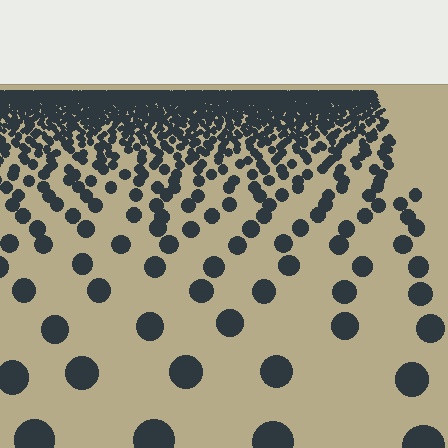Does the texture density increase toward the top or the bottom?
Density increases toward the top.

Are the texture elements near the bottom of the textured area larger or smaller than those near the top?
Larger. Near the bottom, elements are closer to the viewer and appear at a bigger on-screen size.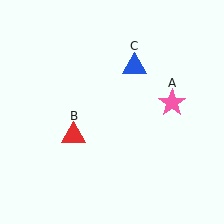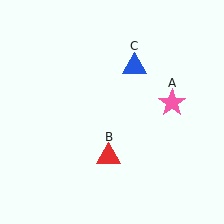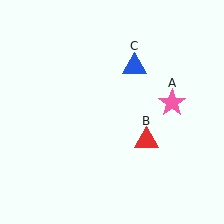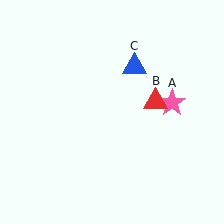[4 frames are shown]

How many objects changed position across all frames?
1 object changed position: red triangle (object B).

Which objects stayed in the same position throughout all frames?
Pink star (object A) and blue triangle (object C) remained stationary.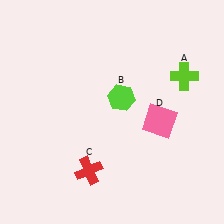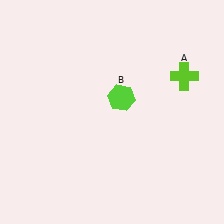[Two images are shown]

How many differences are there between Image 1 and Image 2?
There are 2 differences between the two images.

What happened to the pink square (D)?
The pink square (D) was removed in Image 2. It was in the bottom-right area of Image 1.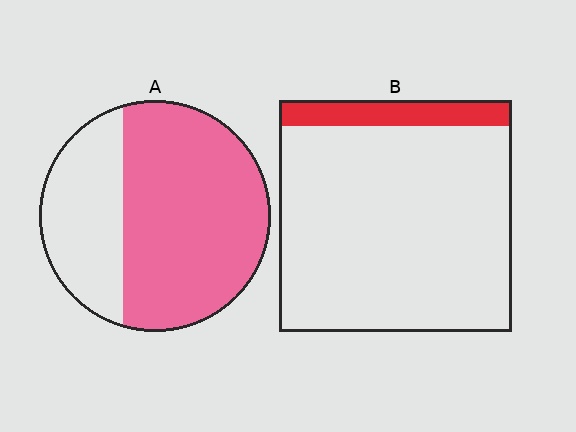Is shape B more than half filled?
No.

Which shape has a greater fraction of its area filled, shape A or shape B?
Shape A.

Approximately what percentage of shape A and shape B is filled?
A is approximately 65% and B is approximately 10%.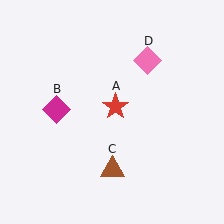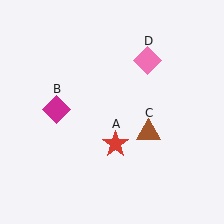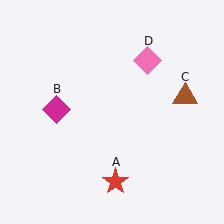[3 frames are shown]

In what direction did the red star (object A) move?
The red star (object A) moved down.